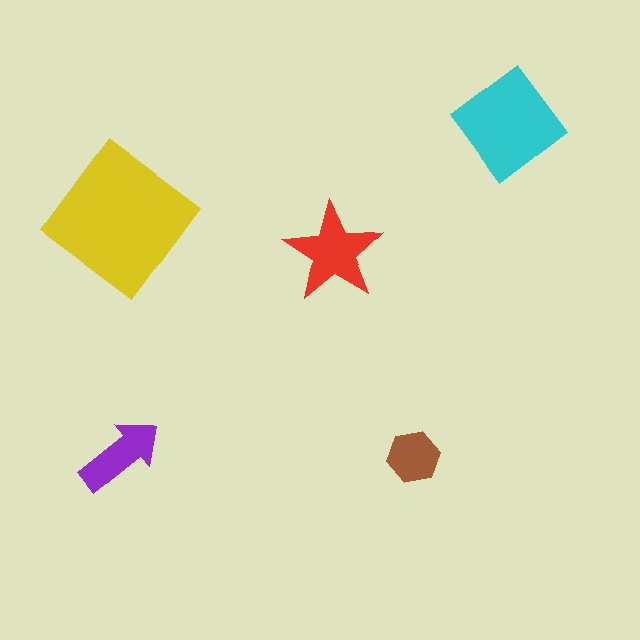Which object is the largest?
The yellow diamond.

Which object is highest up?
The cyan diamond is topmost.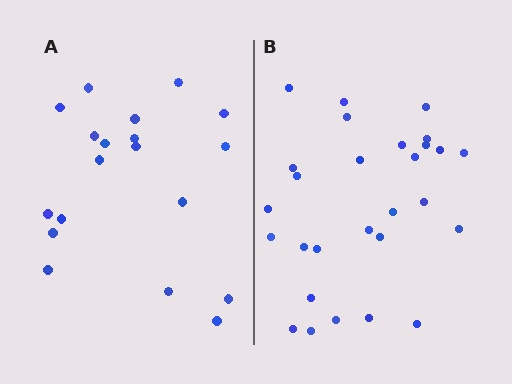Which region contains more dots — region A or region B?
Region B (the right region) has more dots.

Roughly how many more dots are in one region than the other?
Region B has roughly 8 or so more dots than region A.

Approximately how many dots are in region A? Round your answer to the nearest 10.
About 20 dots. (The exact count is 19, which rounds to 20.)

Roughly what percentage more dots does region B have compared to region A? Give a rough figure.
About 45% more.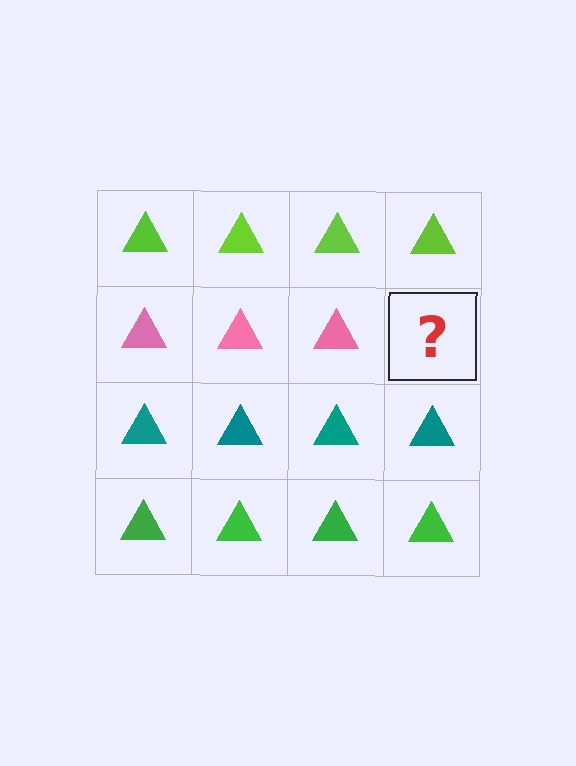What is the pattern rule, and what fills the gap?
The rule is that each row has a consistent color. The gap should be filled with a pink triangle.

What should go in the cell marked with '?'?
The missing cell should contain a pink triangle.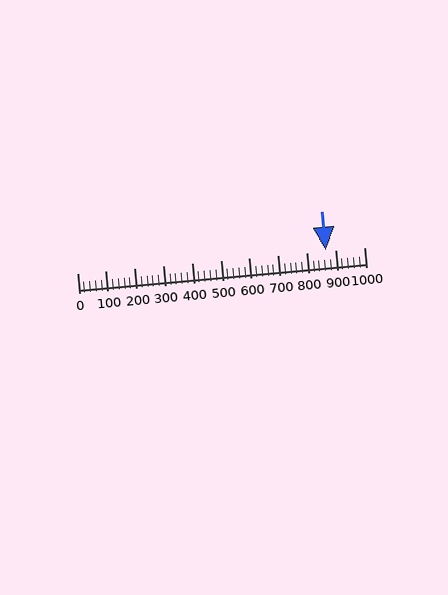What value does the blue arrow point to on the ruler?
The blue arrow points to approximately 865.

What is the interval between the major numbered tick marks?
The major tick marks are spaced 100 units apart.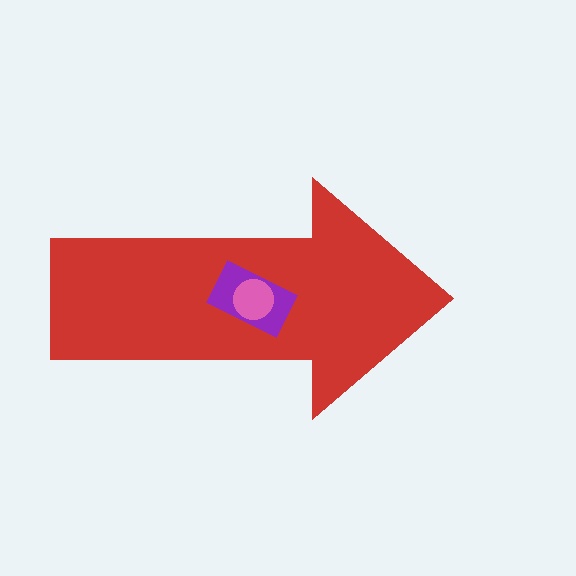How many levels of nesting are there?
3.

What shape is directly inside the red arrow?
The purple rectangle.